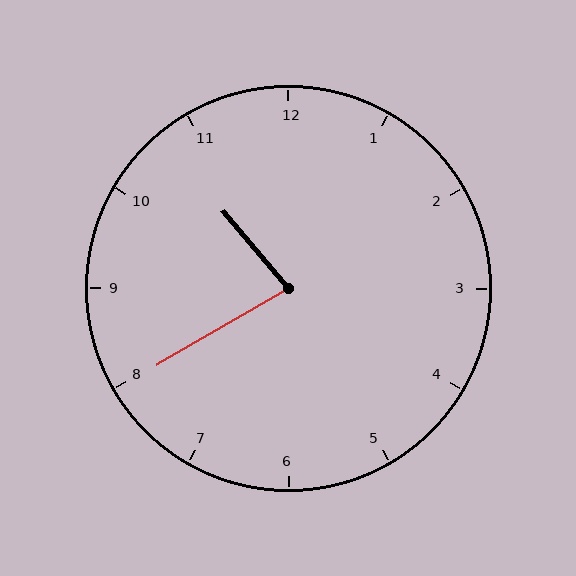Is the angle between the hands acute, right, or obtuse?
It is acute.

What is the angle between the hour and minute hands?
Approximately 80 degrees.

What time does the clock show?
10:40.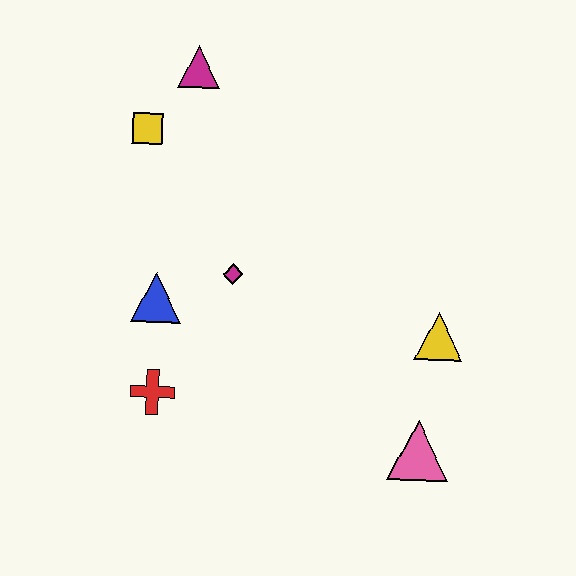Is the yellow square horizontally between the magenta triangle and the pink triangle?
No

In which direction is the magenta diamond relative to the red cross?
The magenta diamond is above the red cross.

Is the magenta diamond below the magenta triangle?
Yes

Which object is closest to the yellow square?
The magenta triangle is closest to the yellow square.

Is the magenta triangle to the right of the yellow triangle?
No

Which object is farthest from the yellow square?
The pink triangle is farthest from the yellow square.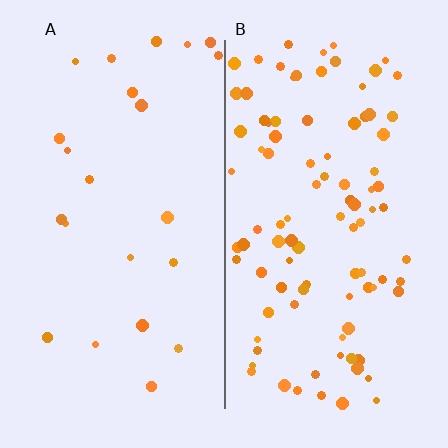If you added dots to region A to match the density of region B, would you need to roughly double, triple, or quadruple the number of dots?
Approximately quadruple.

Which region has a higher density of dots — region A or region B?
B (the right).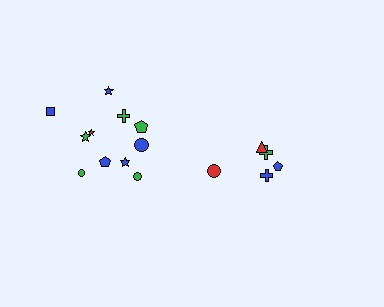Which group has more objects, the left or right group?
The left group.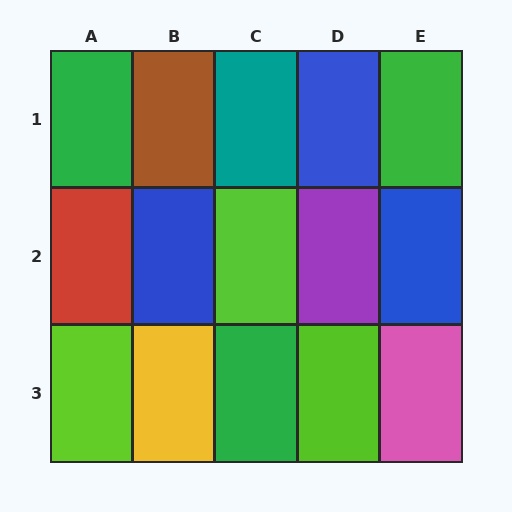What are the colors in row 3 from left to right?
Lime, yellow, green, lime, pink.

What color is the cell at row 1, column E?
Green.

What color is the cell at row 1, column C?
Teal.